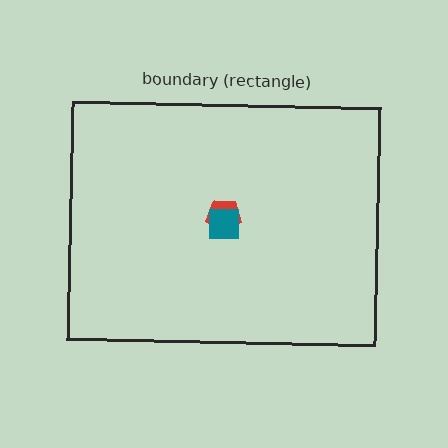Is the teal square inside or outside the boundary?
Inside.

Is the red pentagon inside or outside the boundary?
Inside.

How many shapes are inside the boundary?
2 inside, 0 outside.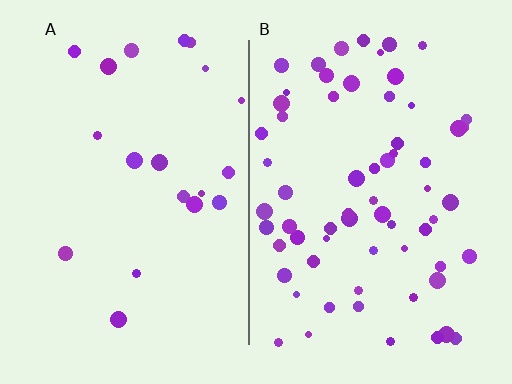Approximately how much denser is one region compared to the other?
Approximately 3.2× — region B over region A.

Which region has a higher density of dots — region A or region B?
B (the right).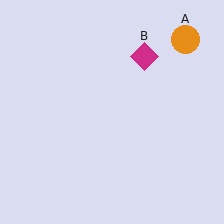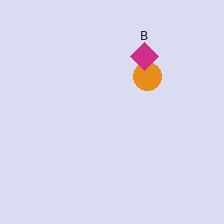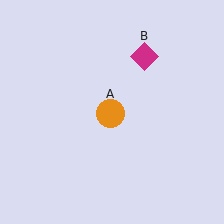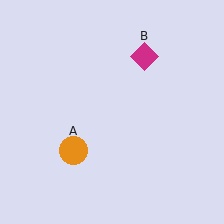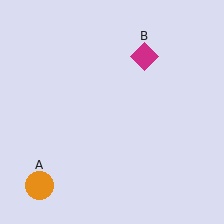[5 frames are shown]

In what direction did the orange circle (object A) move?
The orange circle (object A) moved down and to the left.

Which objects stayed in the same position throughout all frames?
Magenta diamond (object B) remained stationary.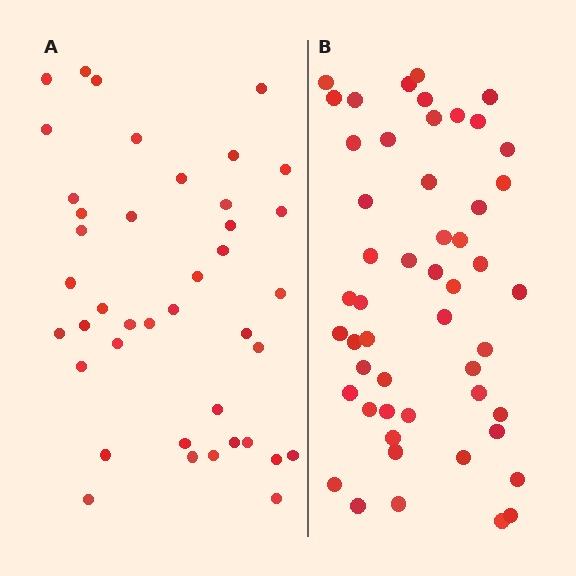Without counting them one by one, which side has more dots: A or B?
Region B (the right region) has more dots.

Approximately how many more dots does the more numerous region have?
Region B has roughly 10 or so more dots than region A.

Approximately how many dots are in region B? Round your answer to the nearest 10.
About 50 dots. (The exact count is 51, which rounds to 50.)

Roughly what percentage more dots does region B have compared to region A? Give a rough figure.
About 25% more.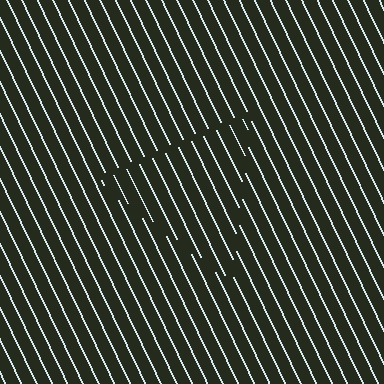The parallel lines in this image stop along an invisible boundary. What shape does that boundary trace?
An illusory triangle. The interior of the shape contains the same grating, shifted by half a period — the contour is defined by the phase discontinuity where line-ends from the inner and outer gratings abut.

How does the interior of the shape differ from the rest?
The interior of the shape contains the same grating, shifted by half a period — the contour is defined by the phase discontinuity where line-ends from the inner and outer gratings abut.